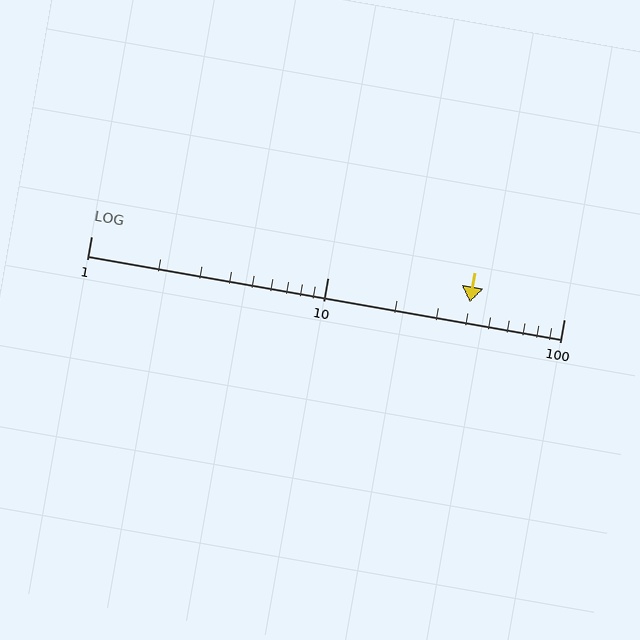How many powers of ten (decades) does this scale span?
The scale spans 2 decades, from 1 to 100.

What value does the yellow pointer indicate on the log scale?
The pointer indicates approximately 40.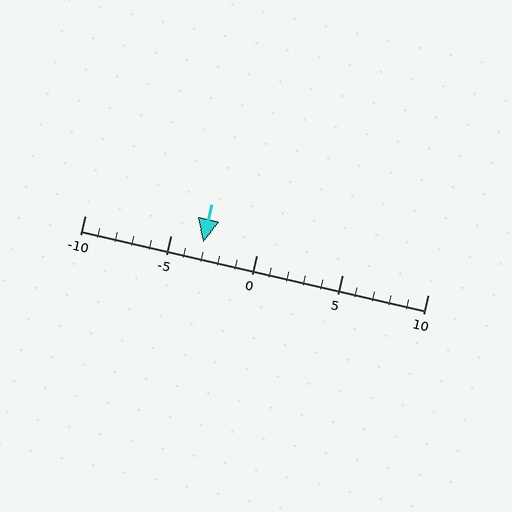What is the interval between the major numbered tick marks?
The major tick marks are spaced 5 units apart.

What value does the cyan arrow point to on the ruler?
The cyan arrow points to approximately -3.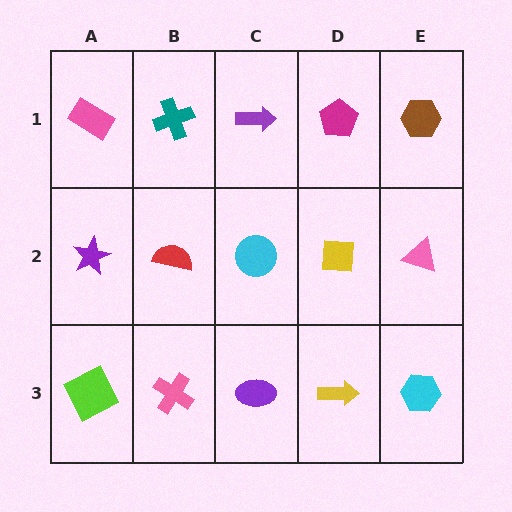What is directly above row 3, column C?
A cyan circle.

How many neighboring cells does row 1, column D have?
3.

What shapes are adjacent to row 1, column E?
A pink triangle (row 2, column E), a magenta pentagon (row 1, column D).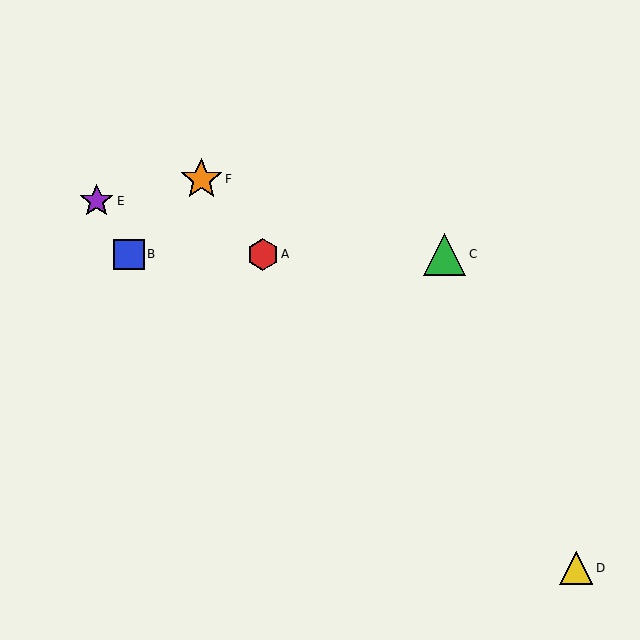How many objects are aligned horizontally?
3 objects (A, B, C) are aligned horizontally.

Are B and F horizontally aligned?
No, B is at y≈254 and F is at y≈179.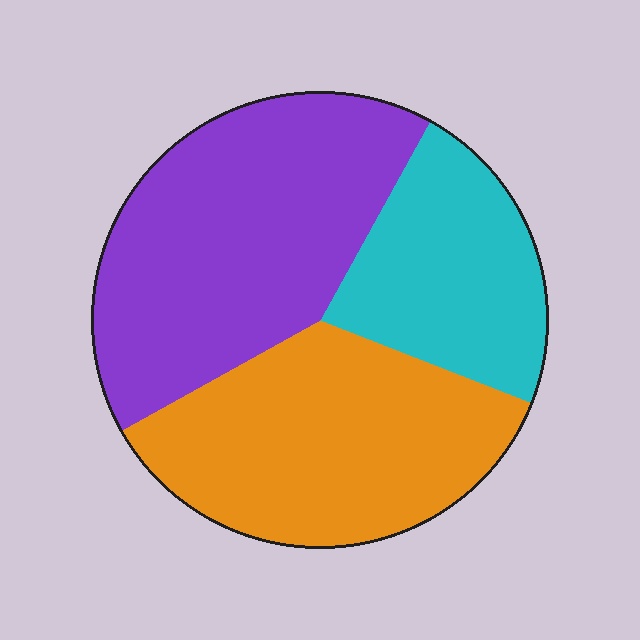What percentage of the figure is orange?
Orange takes up about three eighths (3/8) of the figure.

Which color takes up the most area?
Purple, at roughly 40%.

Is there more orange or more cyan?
Orange.